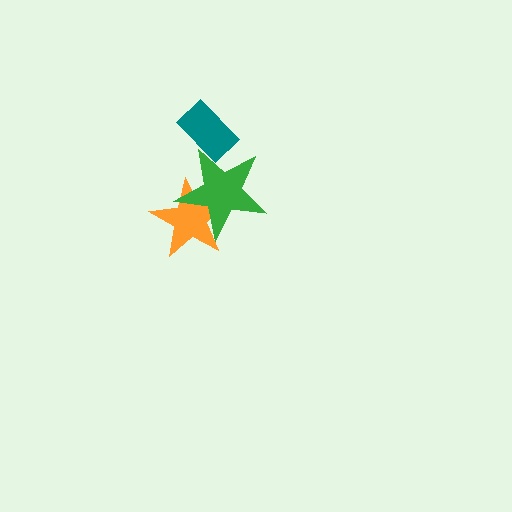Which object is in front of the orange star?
The green star is in front of the orange star.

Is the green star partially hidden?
No, no other shape covers it.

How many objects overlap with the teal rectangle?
1 object overlaps with the teal rectangle.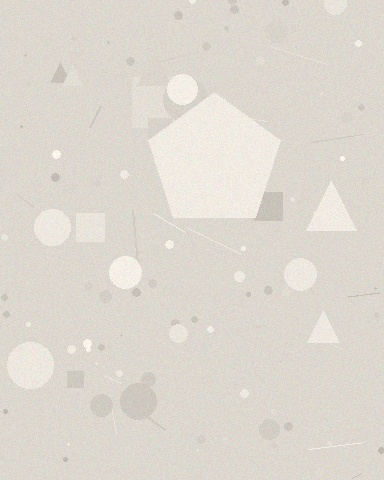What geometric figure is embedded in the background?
A pentagon is embedded in the background.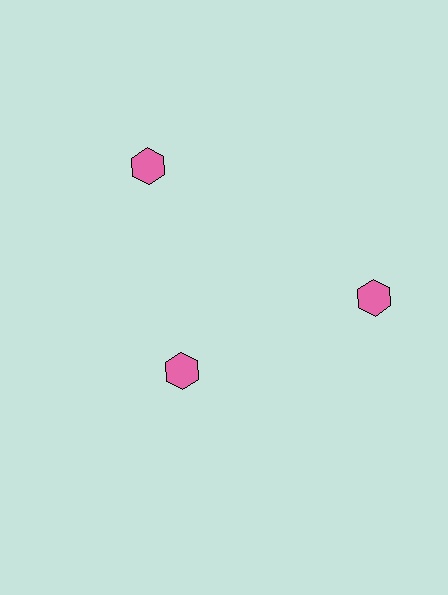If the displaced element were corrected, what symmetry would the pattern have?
It would have 3-fold rotational symmetry — the pattern would map onto itself every 120 degrees.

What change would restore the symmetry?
The symmetry would be restored by moving it outward, back onto the ring so that all 3 hexagons sit at equal angles and equal distance from the center.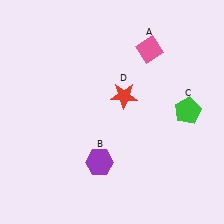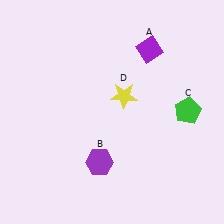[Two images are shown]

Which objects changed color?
A changed from pink to purple. D changed from red to yellow.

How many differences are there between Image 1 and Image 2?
There are 2 differences between the two images.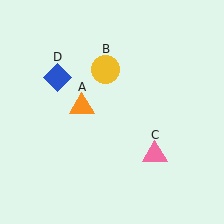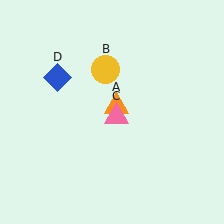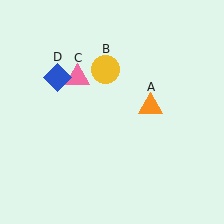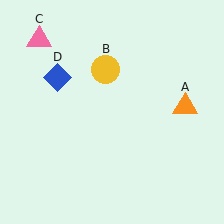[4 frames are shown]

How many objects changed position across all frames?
2 objects changed position: orange triangle (object A), pink triangle (object C).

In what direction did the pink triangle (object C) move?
The pink triangle (object C) moved up and to the left.